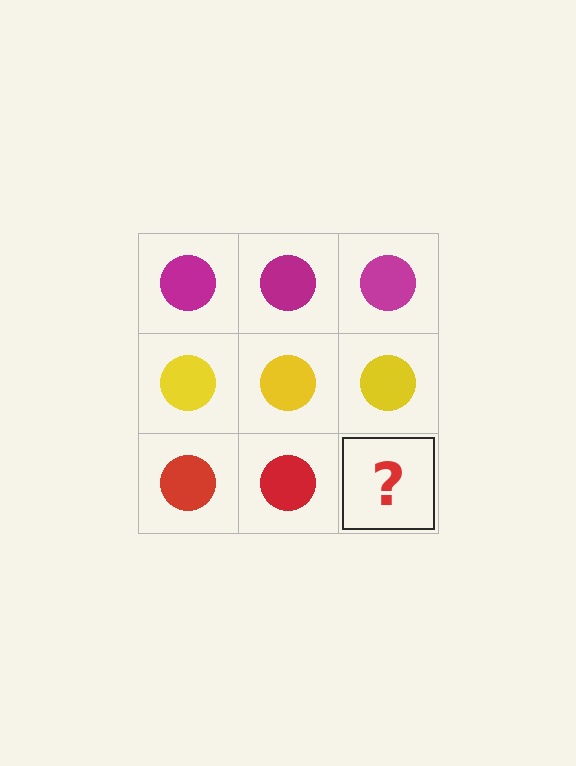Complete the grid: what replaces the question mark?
The question mark should be replaced with a red circle.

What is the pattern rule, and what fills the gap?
The rule is that each row has a consistent color. The gap should be filled with a red circle.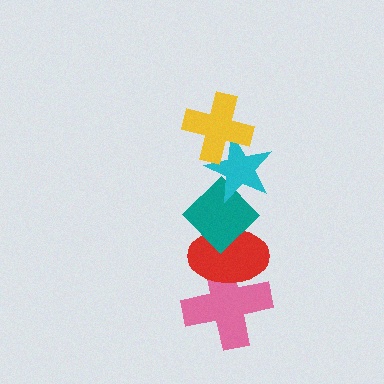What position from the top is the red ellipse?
The red ellipse is 4th from the top.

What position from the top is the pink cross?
The pink cross is 5th from the top.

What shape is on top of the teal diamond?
The cyan star is on top of the teal diamond.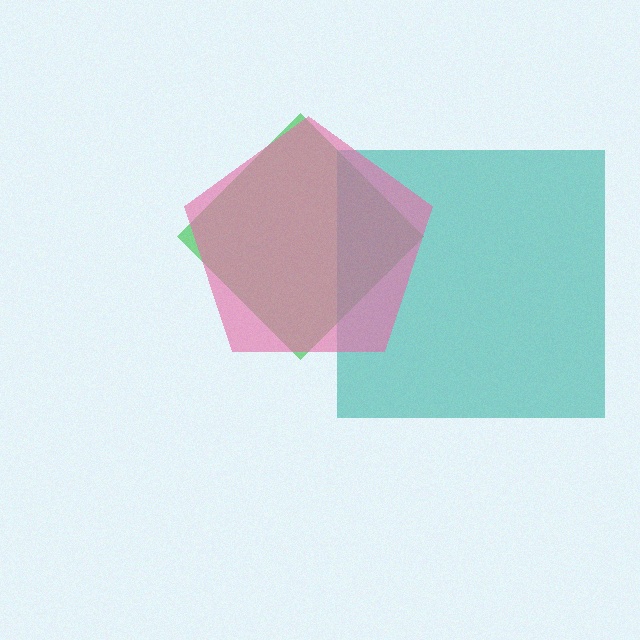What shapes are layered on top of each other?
The layered shapes are: a green diamond, a teal square, a pink pentagon.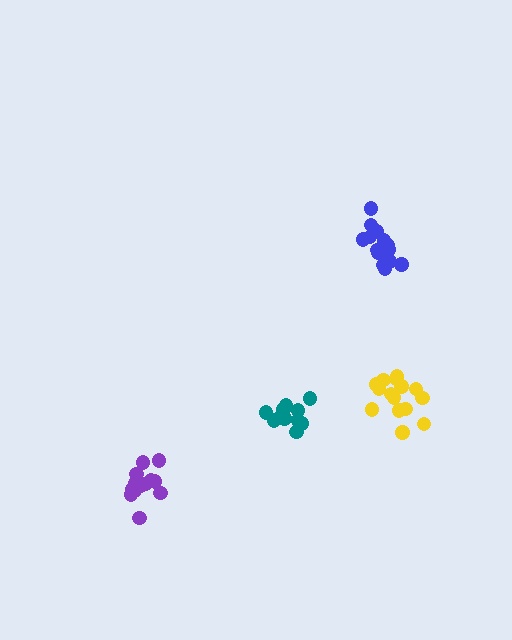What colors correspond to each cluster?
The clusters are colored: blue, purple, yellow, teal.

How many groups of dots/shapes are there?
There are 4 groups.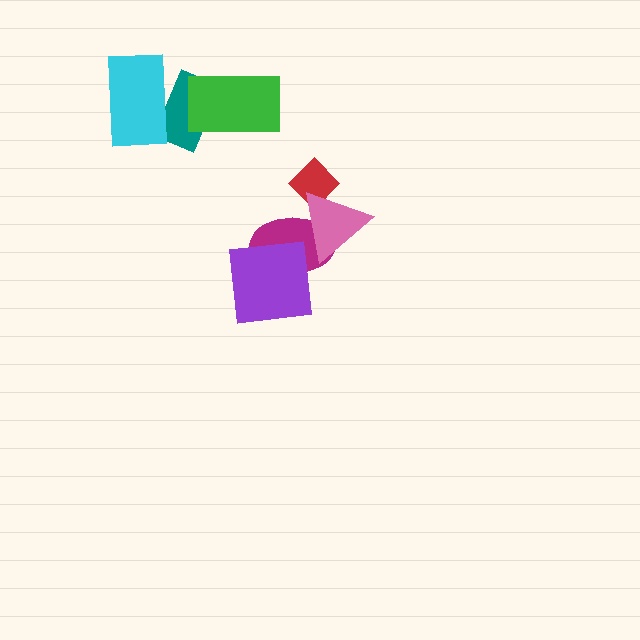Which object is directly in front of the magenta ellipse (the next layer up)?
The purple square is directly in front of the magenta ellipse.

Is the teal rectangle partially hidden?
Yes, it is partially covered by another shape.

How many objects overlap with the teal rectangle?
2 objects overlap with the teal rectangle.